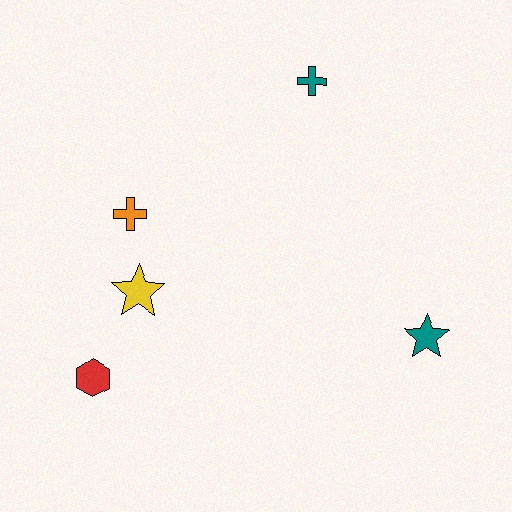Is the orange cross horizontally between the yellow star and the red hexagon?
Yes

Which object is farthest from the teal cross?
The red hexagon is farthest from the teal cross.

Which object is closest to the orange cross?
The yellow star is closest to the orange cross.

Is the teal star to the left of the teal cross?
No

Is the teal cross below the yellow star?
No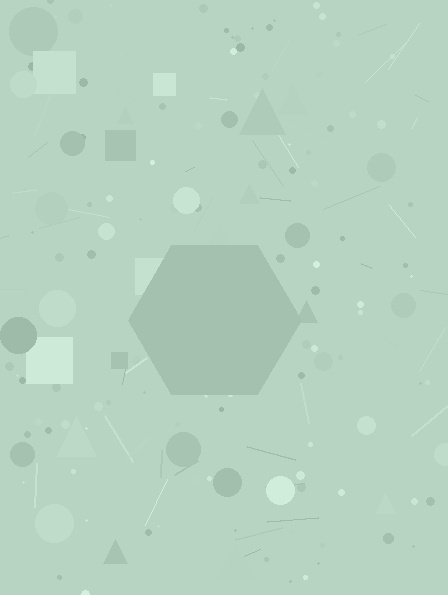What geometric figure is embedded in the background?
A hexagon is embedded in the background.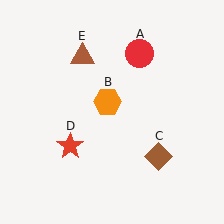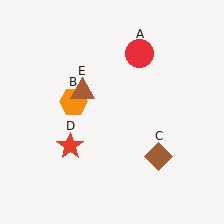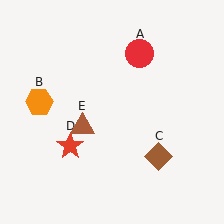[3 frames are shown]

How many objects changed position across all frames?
2 objects changed position: orange hexagon (object B), brown triangle (object E).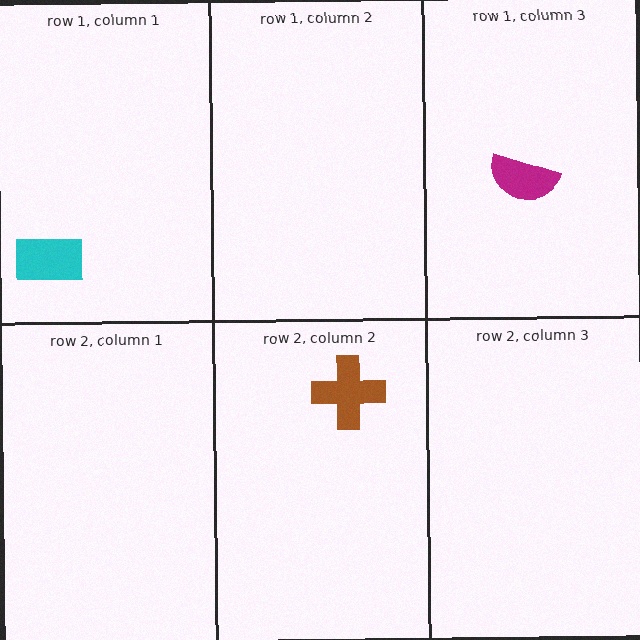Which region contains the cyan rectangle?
The row 1, column 1 region.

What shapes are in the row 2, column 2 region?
The brown cross.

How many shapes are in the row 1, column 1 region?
1.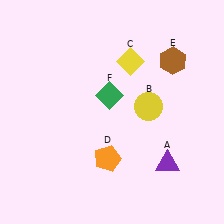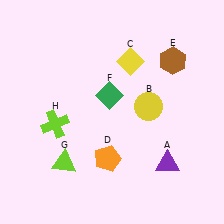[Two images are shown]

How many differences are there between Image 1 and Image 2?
There are 2 differences between the two images.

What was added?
A lime triangle (G), a lime cross (H) were added in Image 2.